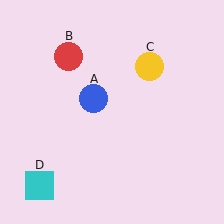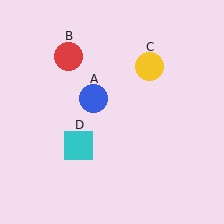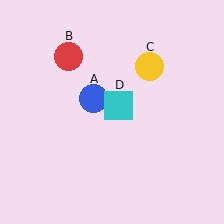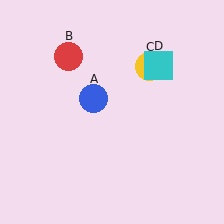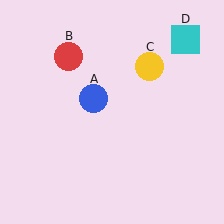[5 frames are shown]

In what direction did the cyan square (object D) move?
The cyan square (object D) moved up and to the right.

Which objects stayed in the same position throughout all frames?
Blue circle (object A) and red circle (object B) and yellow circle (object C) remained stationary.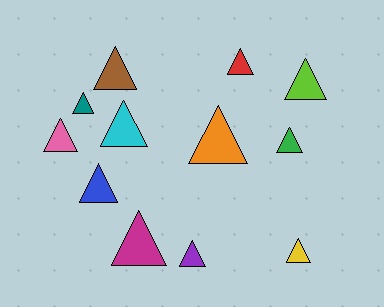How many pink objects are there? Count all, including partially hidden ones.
There is 1 pink object.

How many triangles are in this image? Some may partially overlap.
There are 12 triangles.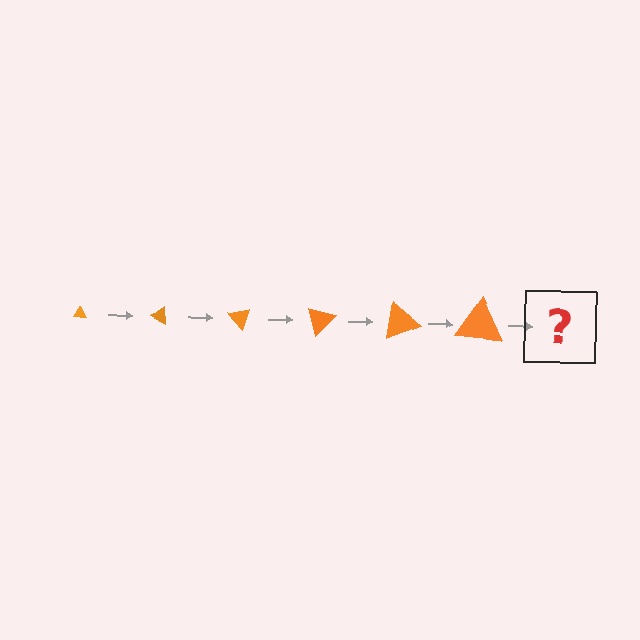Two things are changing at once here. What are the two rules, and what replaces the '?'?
The two rules are that the triangle grows larger each step and it rotates 25 degrees each step. The '?' should be a triangle, larger than the previous one and rotated 150 degrees from the start.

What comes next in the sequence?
The next element should be a triangle, larger than the previous one and rotated 150 degrees from the start.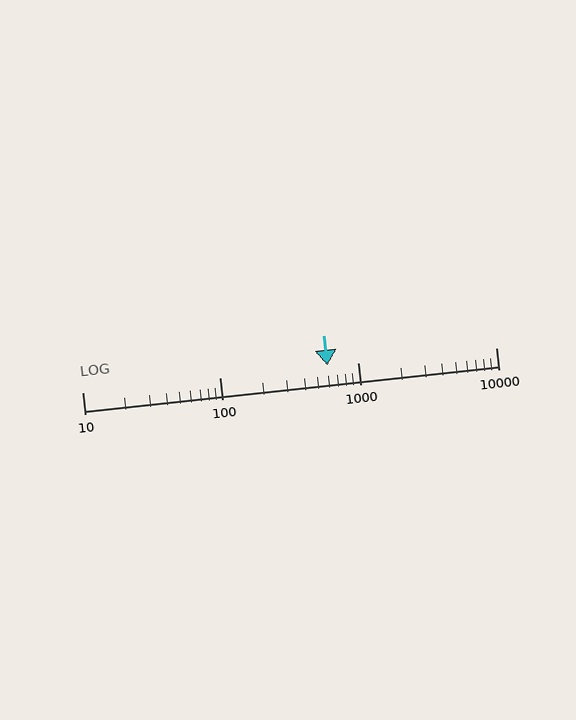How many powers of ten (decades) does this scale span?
The scale spans 3 decades, from 10 to 10000.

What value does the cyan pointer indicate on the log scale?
The pointer indicates approximately 600.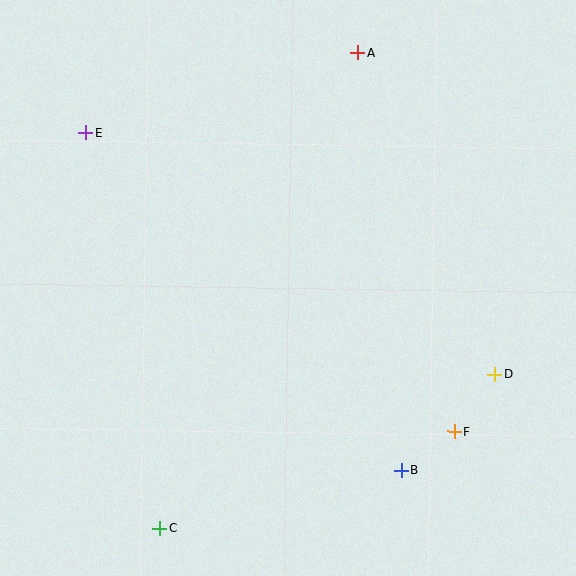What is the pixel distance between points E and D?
The distance between E and D is 475 pixels.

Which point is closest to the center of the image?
Point B at (402, 470) is closest to the center.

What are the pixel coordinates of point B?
Point B is at (402, 470).